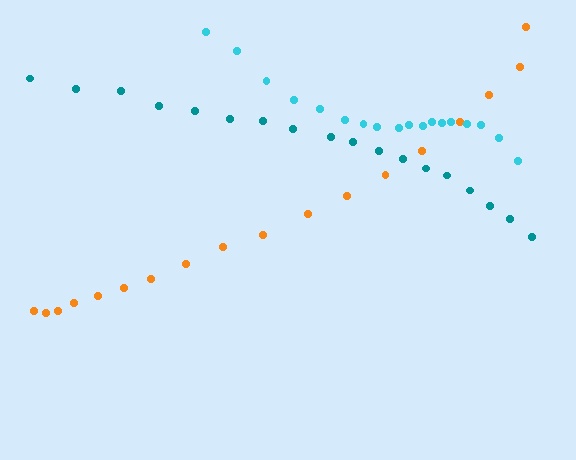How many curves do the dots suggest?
There are 3 distinct paths.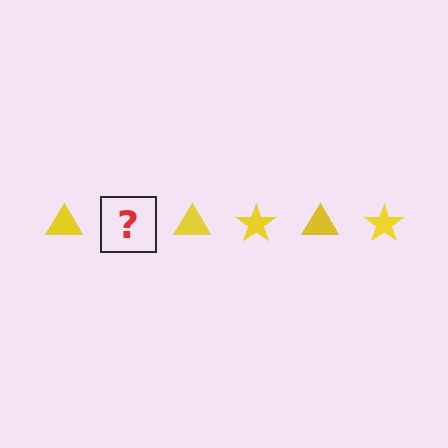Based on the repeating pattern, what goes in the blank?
The blank should be a yellow star.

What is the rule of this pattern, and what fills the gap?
The rule is that the pattern cycles through triangle, star shapes in yellow. The gap should be filled with a yellow star.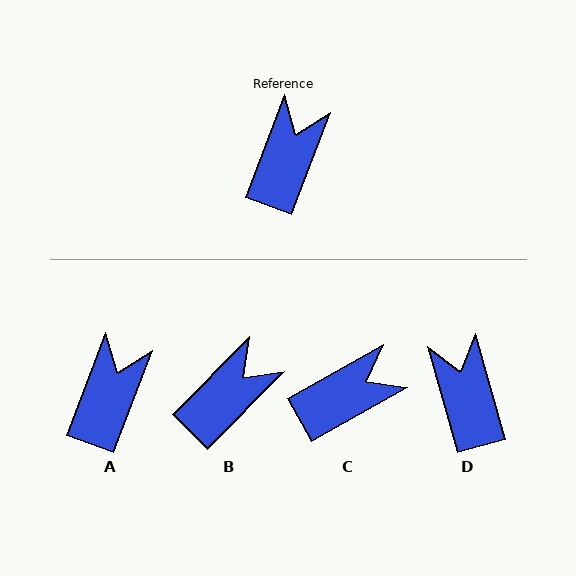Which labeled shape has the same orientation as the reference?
A.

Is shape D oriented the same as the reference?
No, it is off by about 36 degrees.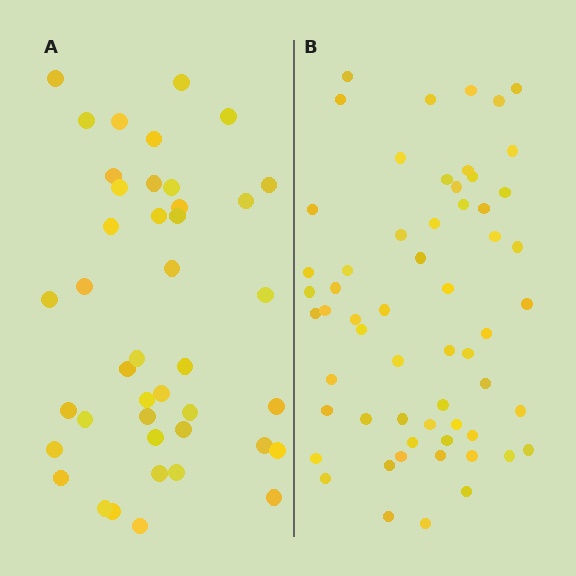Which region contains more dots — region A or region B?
Region B (the right region) has more dots.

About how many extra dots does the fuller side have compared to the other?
Region B has approximately 15 more dots than region A.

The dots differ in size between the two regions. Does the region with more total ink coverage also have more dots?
No. Region A has more total ink coverage because its dots are larger, but region B actually contains more individual dots. Total area can be misleading — the number of items is what matters here.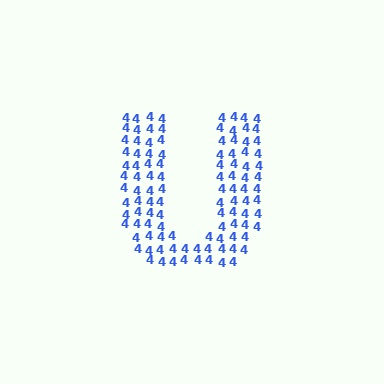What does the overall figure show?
The overall figure shows the letter U.